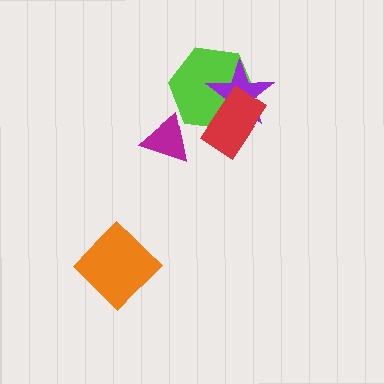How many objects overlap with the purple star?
2 objects overlap with the purple star.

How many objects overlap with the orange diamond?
0 objects overlap with the orange diamond.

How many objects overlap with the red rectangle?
2 objects overlap with the red rectangle.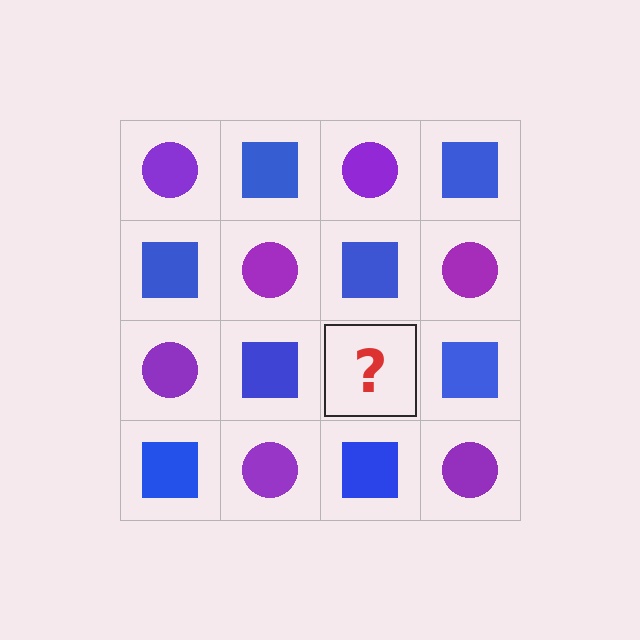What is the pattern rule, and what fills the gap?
The rule is that it alternates purple circle and blue square in a checkerboard pattern. The gap should be filled with a purple circle.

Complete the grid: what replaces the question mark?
The question mark should be replaced with a purple circle.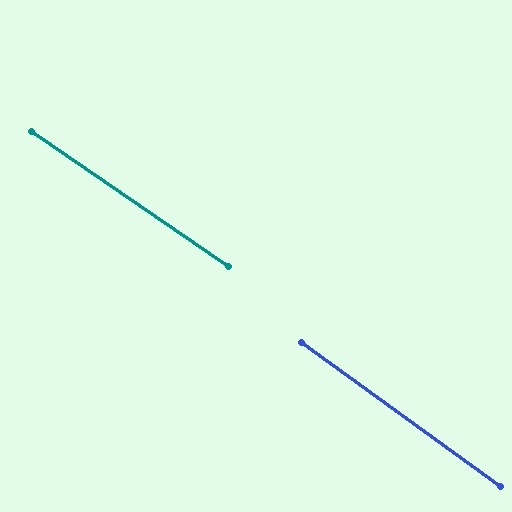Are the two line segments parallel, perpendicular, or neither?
Parallel — their directions differ by only 1.6°.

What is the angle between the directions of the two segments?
Approximately 2 degrees.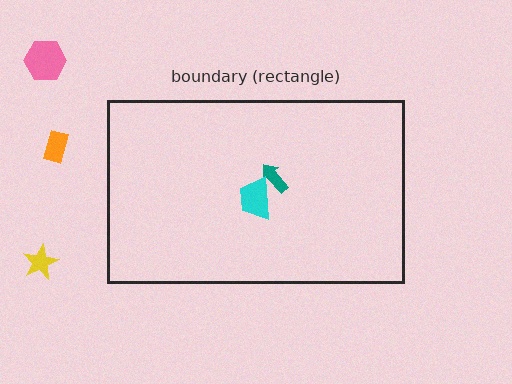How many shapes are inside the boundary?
2 inside, 3 outside.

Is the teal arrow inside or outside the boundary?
Inside.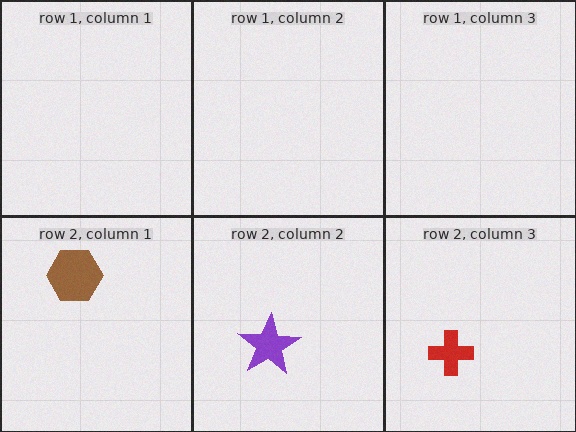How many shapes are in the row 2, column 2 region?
1.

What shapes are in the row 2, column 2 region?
The purple star.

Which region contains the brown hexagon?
The row 2, column 1 region.